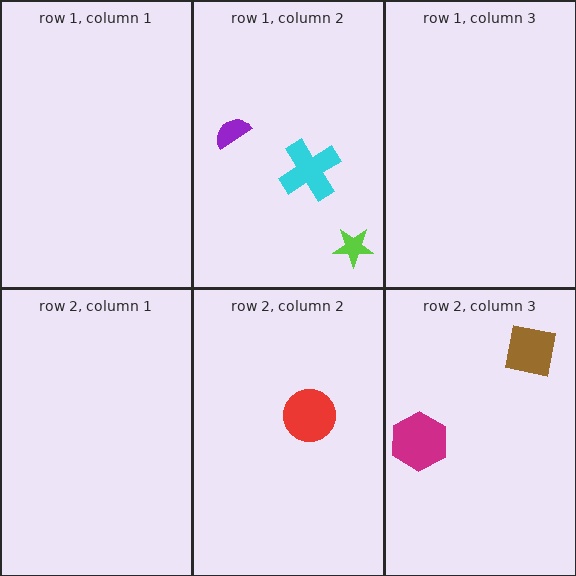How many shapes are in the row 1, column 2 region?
3.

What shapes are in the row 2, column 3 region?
The brown square, the magenta hexagon.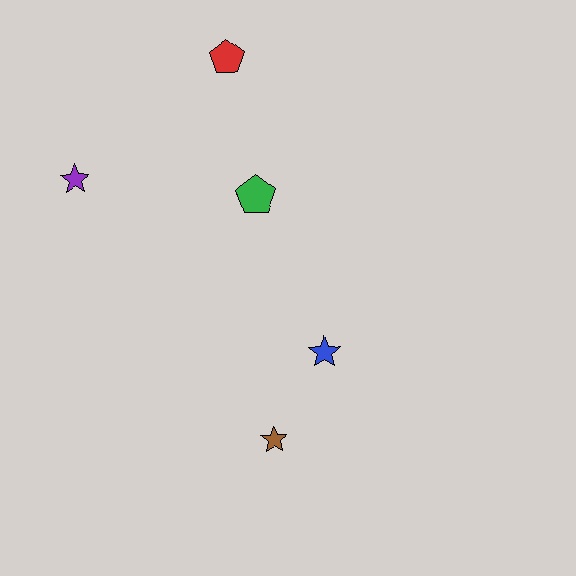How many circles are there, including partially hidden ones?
There are no circles.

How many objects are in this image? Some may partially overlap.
There are 5 objects.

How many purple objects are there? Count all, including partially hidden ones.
There is 1 purple object.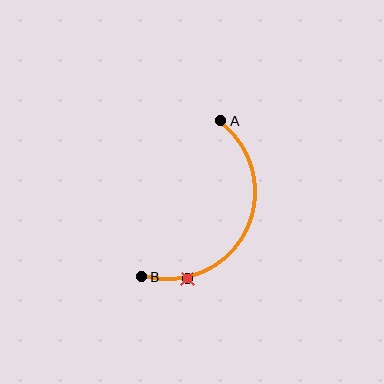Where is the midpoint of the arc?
The arc midpoint is the point on the curve farthest from the straight line joining A and B. It sits to the right of that line.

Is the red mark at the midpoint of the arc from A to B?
No. The red mark lies on the arc but is closer to endpoint B. The arc midpoint would be at the point on the curve equidistant along the arc from both A and B.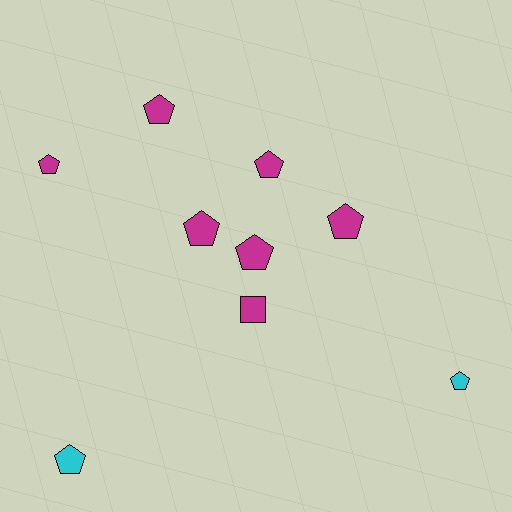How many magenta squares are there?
There is 1 magenta square.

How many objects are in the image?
There are 9 objects.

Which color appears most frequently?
Magenta, with 7 objects.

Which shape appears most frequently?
Pentagon, with 8 objects.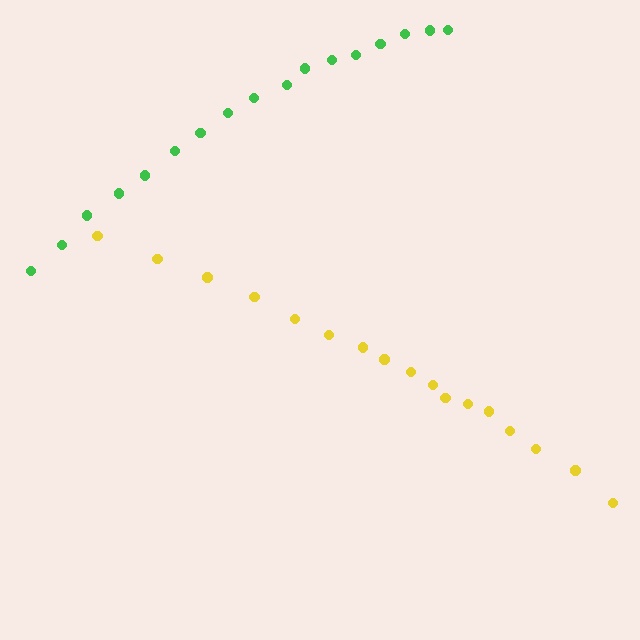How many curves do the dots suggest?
There are 2 distinct paths.